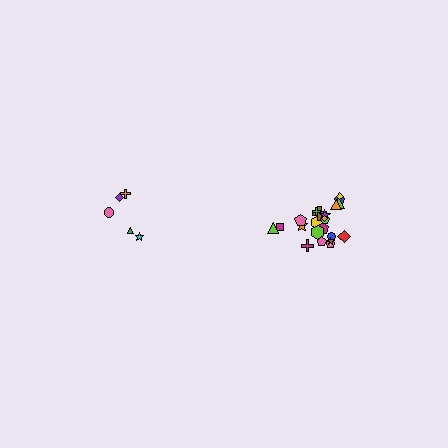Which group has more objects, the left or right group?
The right group.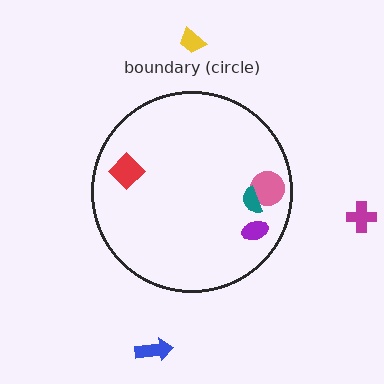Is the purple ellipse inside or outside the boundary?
Inside.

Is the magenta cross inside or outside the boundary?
Outside.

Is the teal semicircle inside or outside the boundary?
Inside.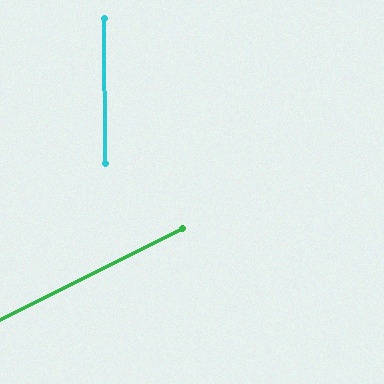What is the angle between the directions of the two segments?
Approximately 64 degrees.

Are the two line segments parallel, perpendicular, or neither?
Neither parallel nor perpendicular — they differ by about 64°.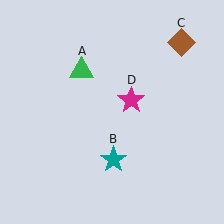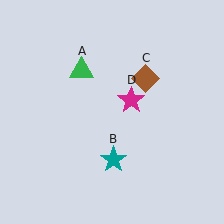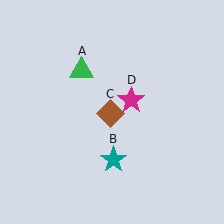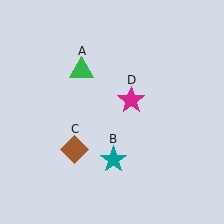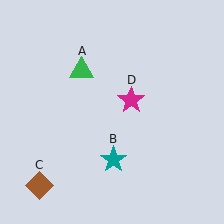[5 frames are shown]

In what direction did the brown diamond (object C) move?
The brown diamond (object C) moved down and to the left.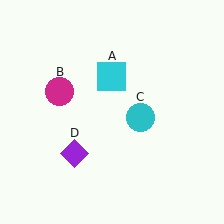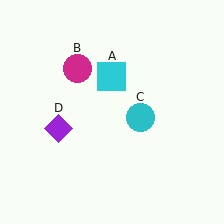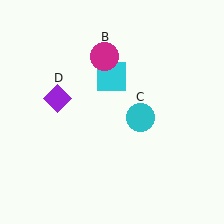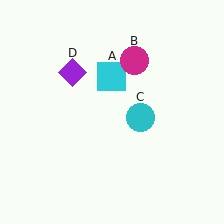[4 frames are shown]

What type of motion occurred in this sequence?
The magenta circle (object B), purple diamond (object D) rotated clockwise around the center of the scene.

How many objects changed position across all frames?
2 objects changed position: magenta circle (object B), purple diamond (object D).